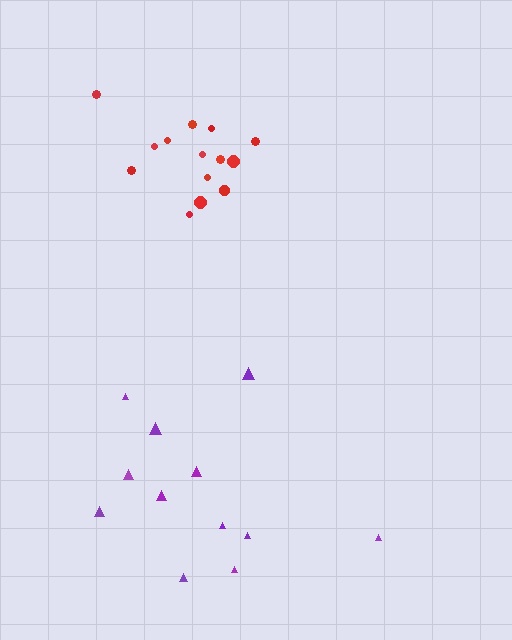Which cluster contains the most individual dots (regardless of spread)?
Red (14).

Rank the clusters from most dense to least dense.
red, purple.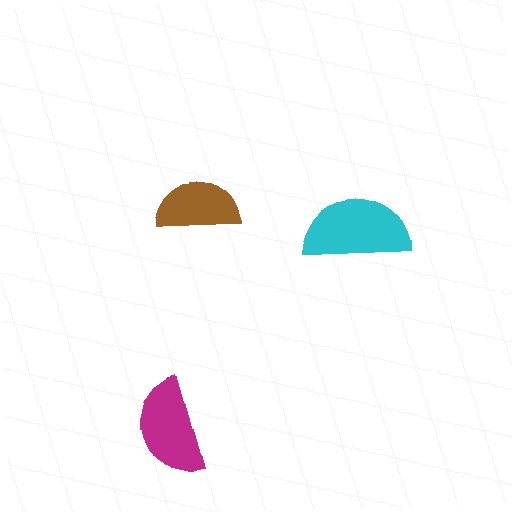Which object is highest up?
The brown semicircle is topmost.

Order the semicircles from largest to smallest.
the cyan one, the magenta one, the brown one.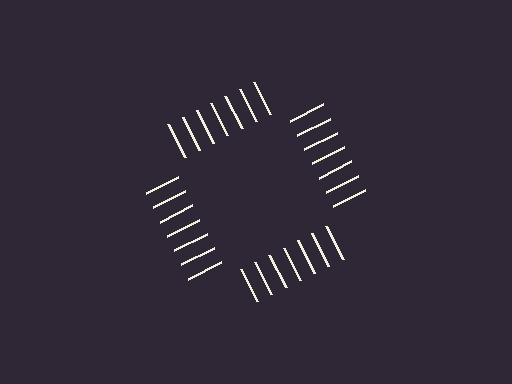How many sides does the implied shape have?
4 sides — the line-ends trace a square.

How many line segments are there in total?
28 — 7 along each of the 4 edges.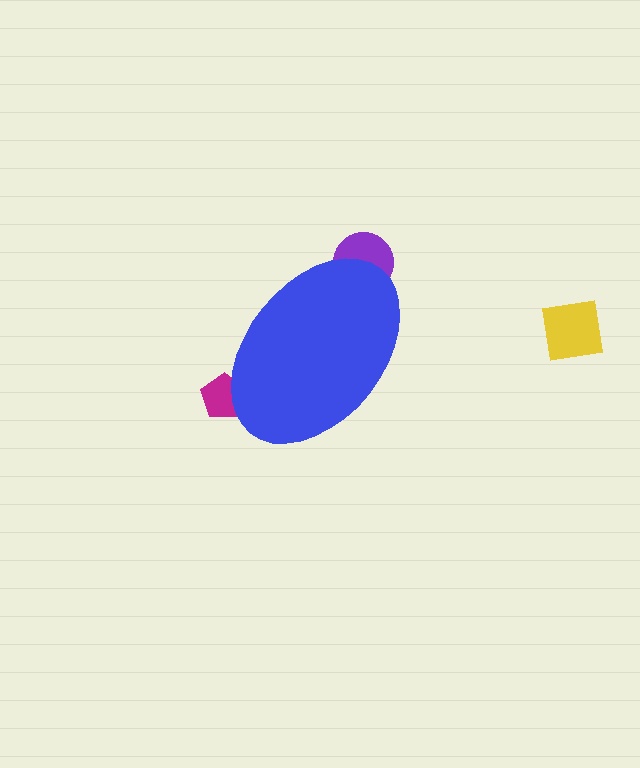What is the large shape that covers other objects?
A blue ellipse.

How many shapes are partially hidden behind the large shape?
2 shapes are partially hidden.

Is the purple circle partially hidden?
Yes, the purple circle is partially hidden behind the blue ellipse.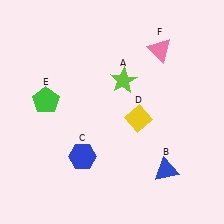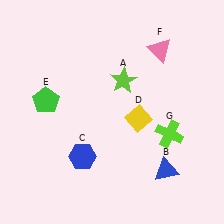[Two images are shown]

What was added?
A lime cross (G) was added in Image 2.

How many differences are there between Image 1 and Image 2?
There is 1 difference between the two images.